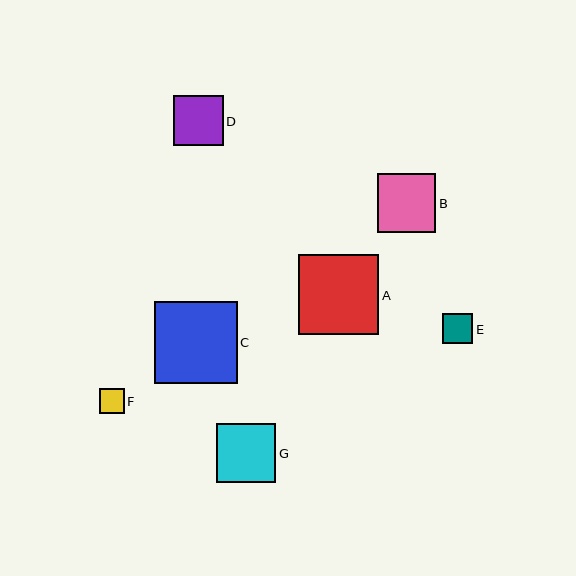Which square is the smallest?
Square F is the smallest with a size of approximately 25 pixels.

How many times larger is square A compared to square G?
Square A is approximately 1.4 times the size of square G.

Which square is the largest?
Square C is the largest with a size of approximately 82 pixels.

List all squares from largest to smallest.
From largest to smallest: C, A, G, B, D, E, F.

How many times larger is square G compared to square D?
Square G is approximately 1.2 times the size of square D.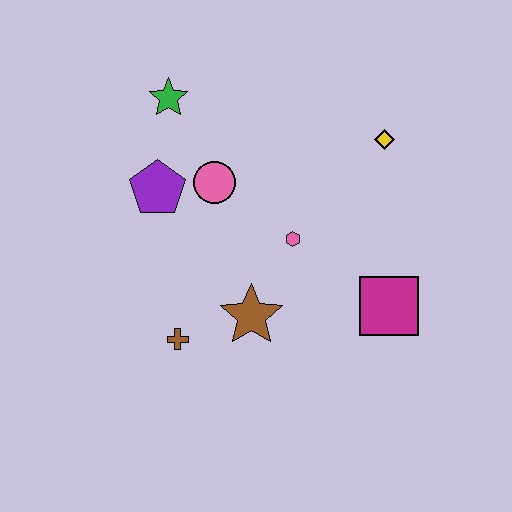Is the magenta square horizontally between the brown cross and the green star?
No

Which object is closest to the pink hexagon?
The brown star is closest to the pink hexagon.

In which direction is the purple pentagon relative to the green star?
The purple pentagon is below the green star.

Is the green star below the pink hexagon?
No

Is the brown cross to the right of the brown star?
No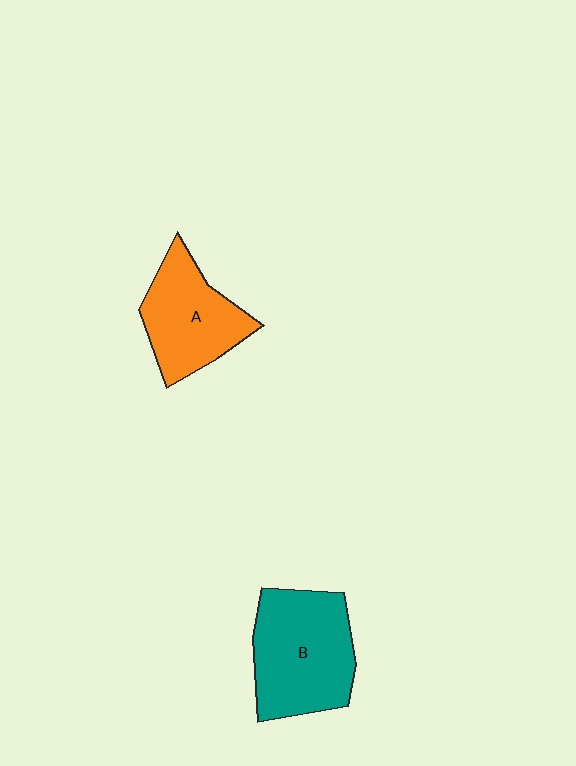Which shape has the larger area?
Shape B (teal).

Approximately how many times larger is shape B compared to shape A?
Approximately 1.3 times.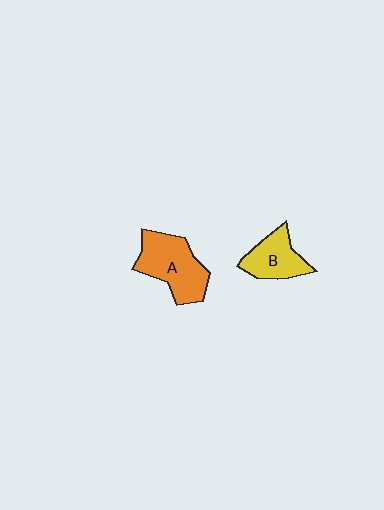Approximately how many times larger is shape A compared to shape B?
Approximately 1.5 times.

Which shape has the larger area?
Shape A (orange).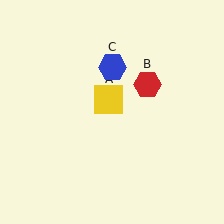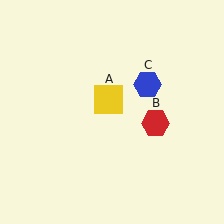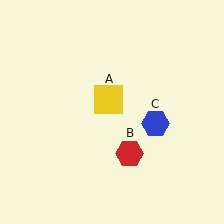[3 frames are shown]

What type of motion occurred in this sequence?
The red hexagon (object B), blue hexagon (object C) rotated clockwise around the center of the scene.